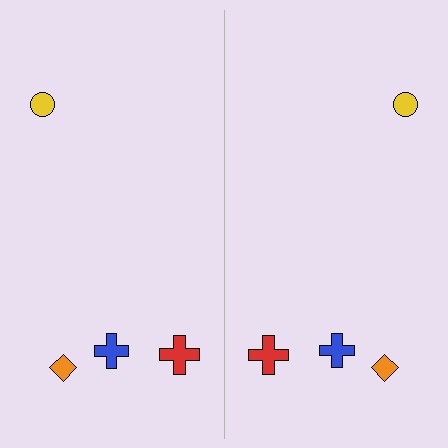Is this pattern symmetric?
Yes, this pattern has bilateral (reflection) symmetry.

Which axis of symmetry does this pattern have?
The pattern has a vertical axis of symmetry running through the center of the image.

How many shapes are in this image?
There are 8 shapes in this image.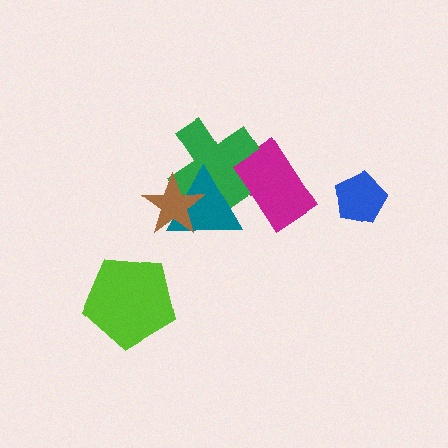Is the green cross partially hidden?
Yes, it is partially covered by another shape.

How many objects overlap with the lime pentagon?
0 objects overlap with the lime pentagon.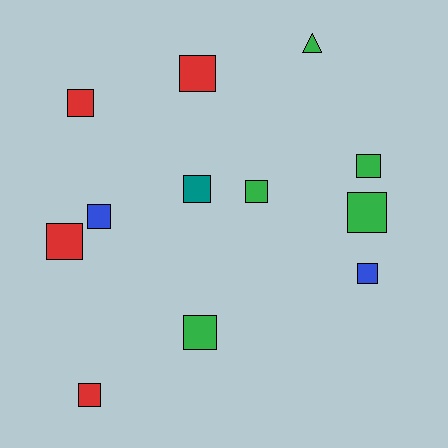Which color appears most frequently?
Green, with 5 objects.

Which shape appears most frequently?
Square, with 11 objects.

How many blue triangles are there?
There are no blue triangles.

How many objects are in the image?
There are 12 objects.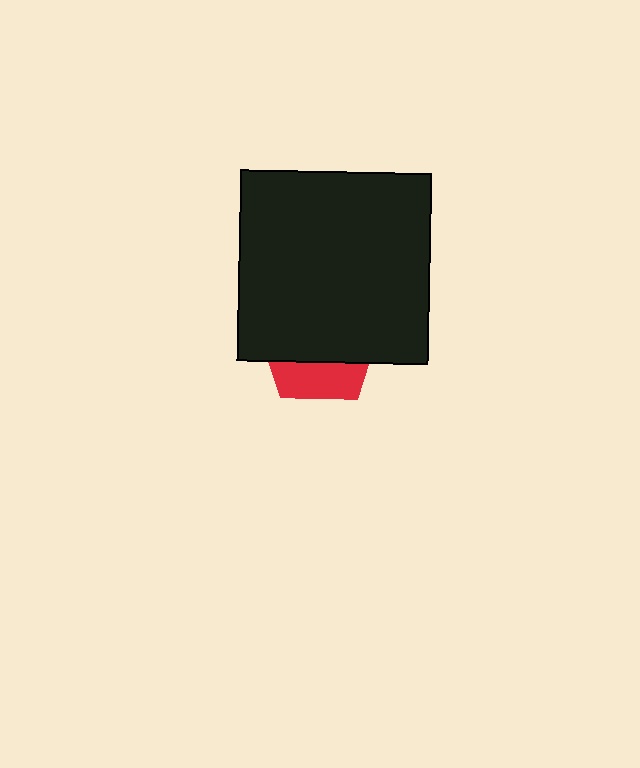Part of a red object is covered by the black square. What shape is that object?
It is a pentagon.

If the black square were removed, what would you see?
You would see the complete red pentagon.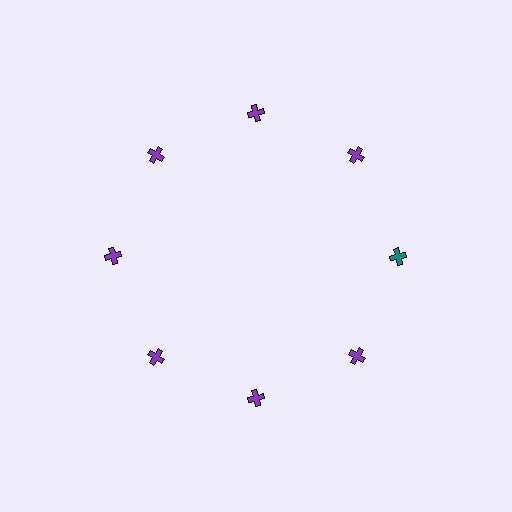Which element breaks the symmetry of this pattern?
The teal cross at roughly the 3 o'clock position breaks the symmetry. All other shapes are purple crosses.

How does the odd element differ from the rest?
It has a different color: teal instead of purple.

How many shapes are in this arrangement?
There are 8 shapes arranged in a ring pattern.